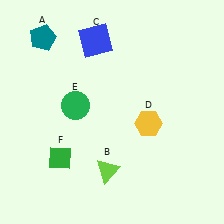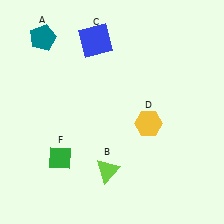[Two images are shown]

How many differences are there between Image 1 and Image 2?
There is 1 difference between the two images.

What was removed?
The green circle (E) was removed in Image 2.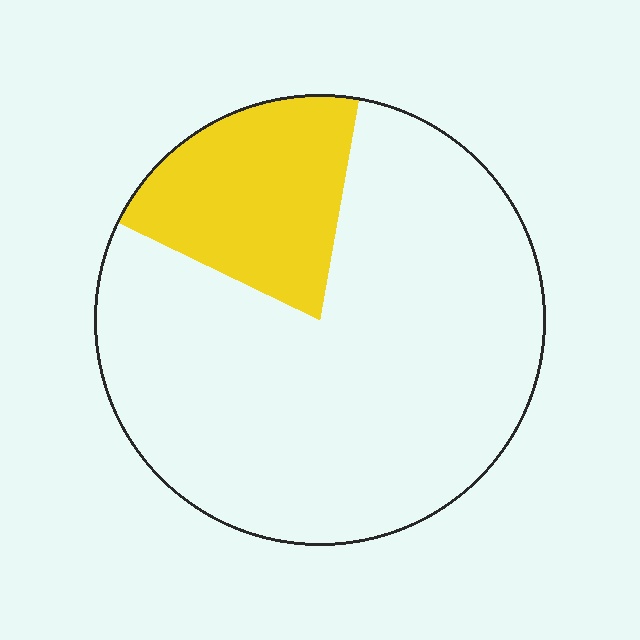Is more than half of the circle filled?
No.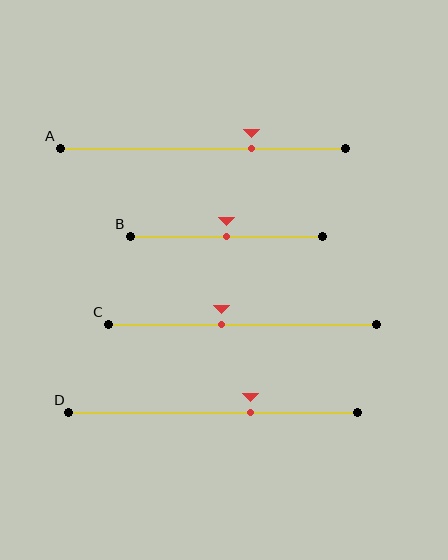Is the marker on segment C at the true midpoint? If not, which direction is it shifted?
No, the marker on segment C is shifted to the left by about 8% of the segment length.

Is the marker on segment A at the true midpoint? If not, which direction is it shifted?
No, the marker on segment A is shifted to the right by about 17% of the segment length.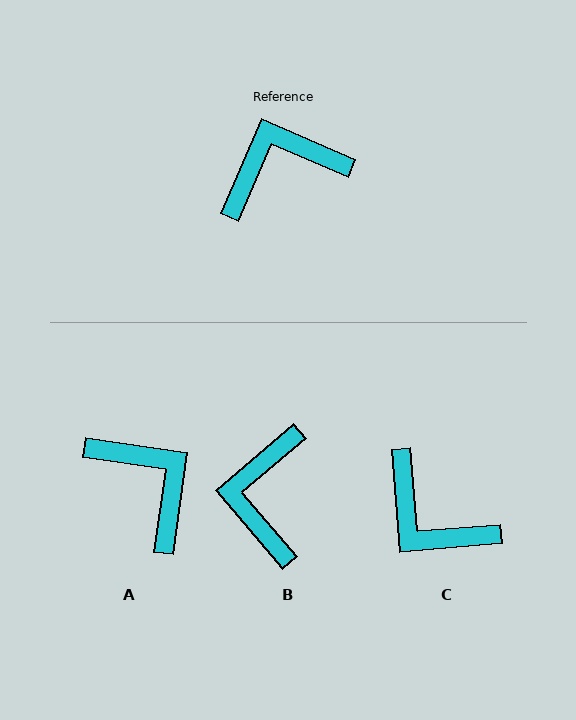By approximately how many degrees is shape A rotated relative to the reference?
Approximately 75 degrees clockwise.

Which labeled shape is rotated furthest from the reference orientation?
C, about 118 degrees away.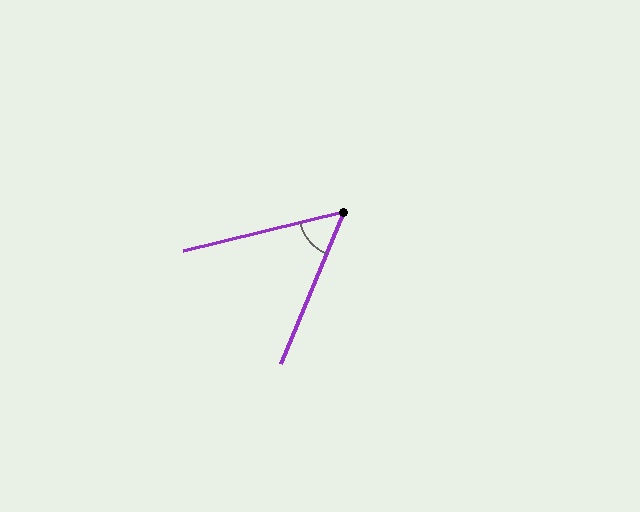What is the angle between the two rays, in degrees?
Approximately 54 degrees.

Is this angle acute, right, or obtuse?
It is acute.